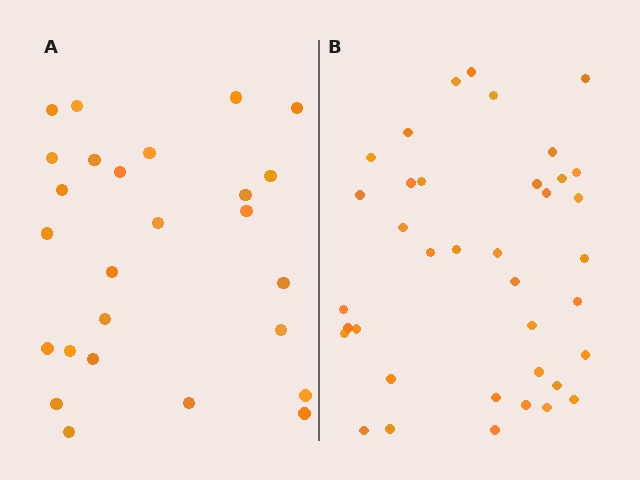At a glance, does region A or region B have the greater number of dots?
Region B (the right region) has more dots.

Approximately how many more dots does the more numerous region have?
Region B has roughly 12 or so more dots than region A.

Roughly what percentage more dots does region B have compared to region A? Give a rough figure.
About 45% more.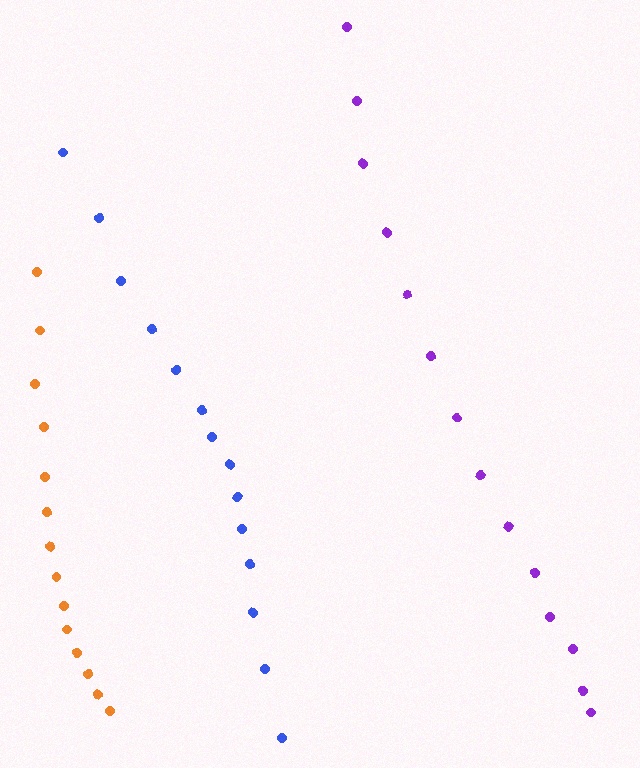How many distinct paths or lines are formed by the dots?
There are 3 distinct paths.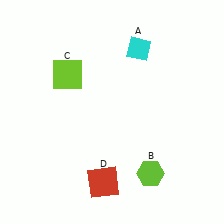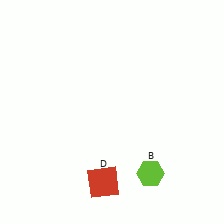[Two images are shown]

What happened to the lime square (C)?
The lime square (C) was removed in Image 2. It was in the top-left area of Image 1.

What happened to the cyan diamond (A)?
The cyan diamond (A) was removed in Image 2. It was in the top-right area of Image 1.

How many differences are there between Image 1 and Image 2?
There are 2 differences between the two images.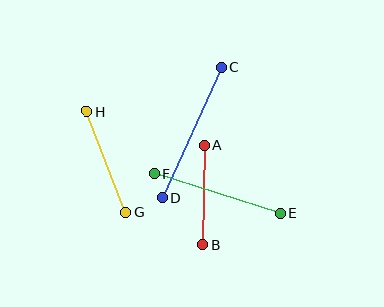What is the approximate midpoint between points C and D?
The midpoint is at approximately (192, 133) pixels.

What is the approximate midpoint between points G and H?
The midpoint is at approximately (106, 162) pixels.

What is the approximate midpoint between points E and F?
The midpoint is at approximately (217, 194) pixels.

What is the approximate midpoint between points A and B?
The midpoint is at approximately (203, 195) pixels.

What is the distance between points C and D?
The distance is approximately 144 pixels.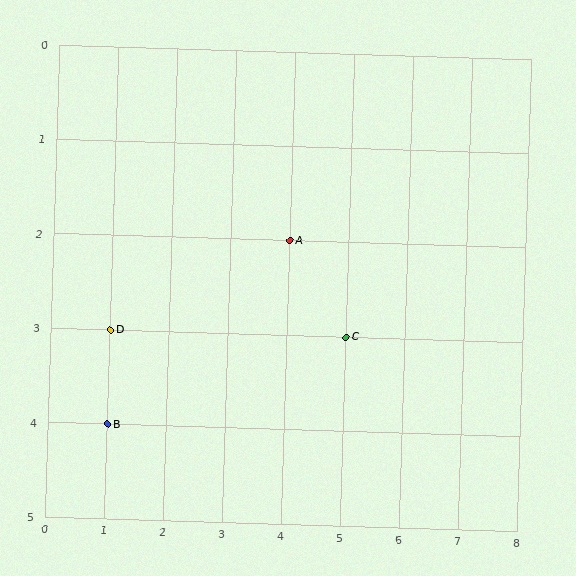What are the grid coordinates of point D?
Point D is at grid coordinates (1, 3).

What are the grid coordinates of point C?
Point C is at grid coordinates (5, 3).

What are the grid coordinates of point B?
Point B is at grid coordinates (1, 4).